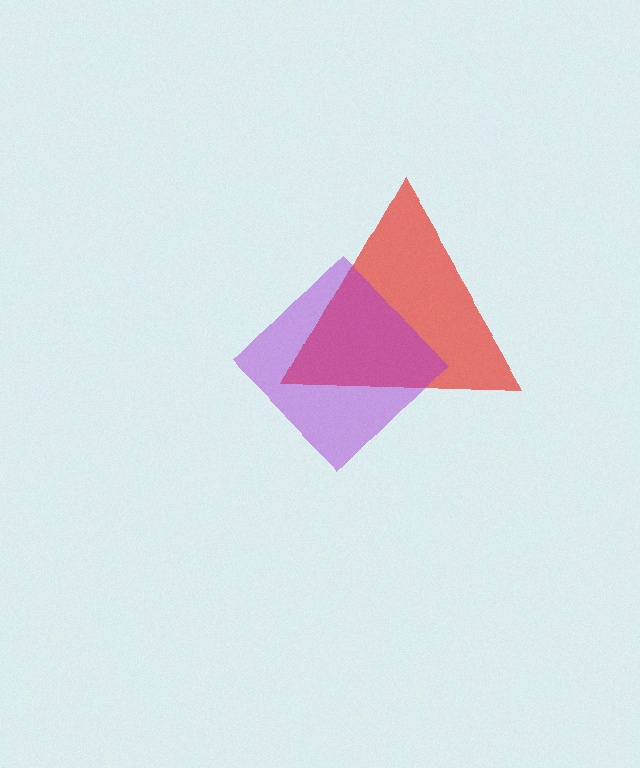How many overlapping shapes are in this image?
There are 2 overlapping shapes in the image.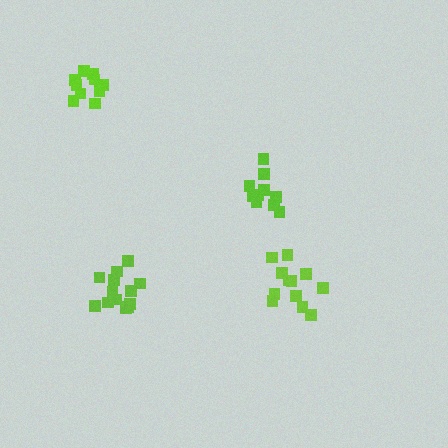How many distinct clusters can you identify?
There are 4 distinct clusters.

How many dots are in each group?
Group 1: 10 dots, Group 2: 12 dots, Group 3: 10 dots, Group 4: 13 dots (45 total).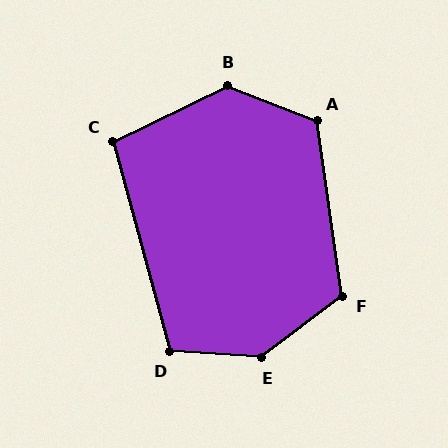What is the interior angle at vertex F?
Approximately 119 degrees (obtuse).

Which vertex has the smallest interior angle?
C, at approximately 101 degrees.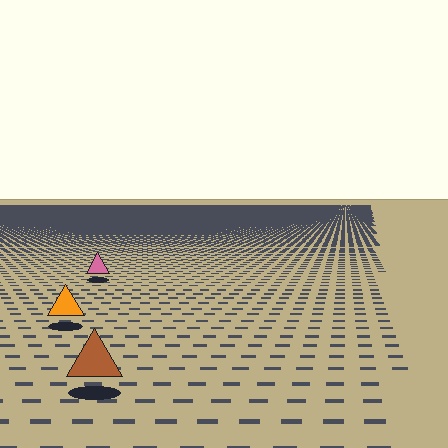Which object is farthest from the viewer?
The pink triangle is farthest from the viewer. It appears smaller and the ground texture around it is denser.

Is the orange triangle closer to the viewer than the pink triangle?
Yes. The orange triangle is closer — you can tell from the texture gradient: the ground texture is coarser near it.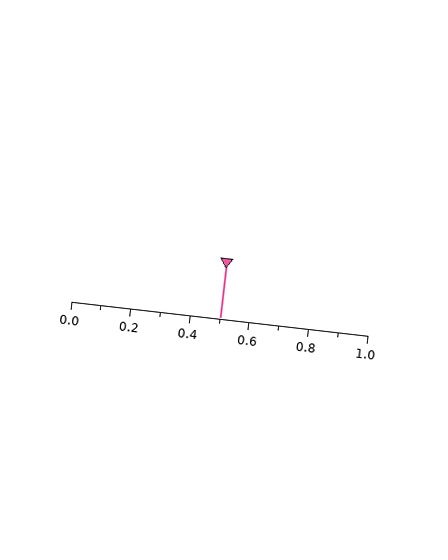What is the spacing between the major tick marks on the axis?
The major ticks are spaced 0.2 apart.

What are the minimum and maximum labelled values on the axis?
The axis runs from 0.0 to 1.0.